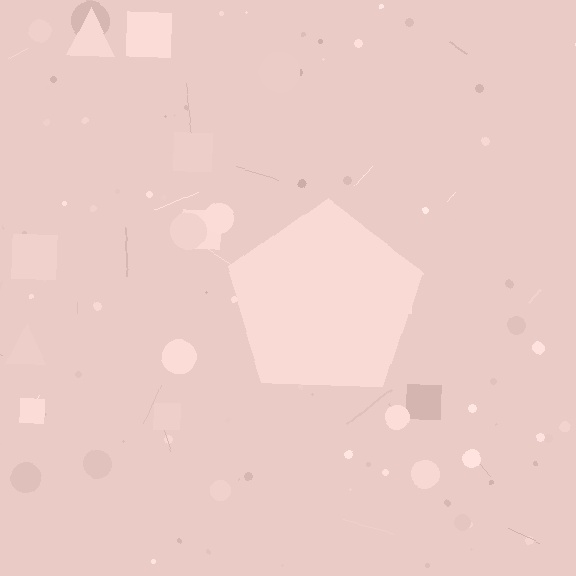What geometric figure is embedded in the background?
A pentagon is embedded in the background.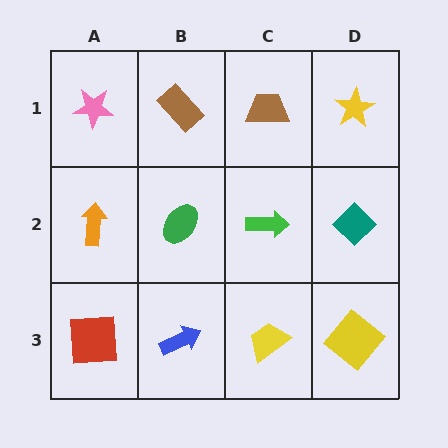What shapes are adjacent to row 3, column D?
A teal diamond (row 2, column D), a yellow trapezoid (row 3, column C).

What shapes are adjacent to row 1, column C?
A green arrow (row 2, column C), a brown rectangle (row 1, column B), a yellow star (row 1, column D).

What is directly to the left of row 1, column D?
A brown trapezoid.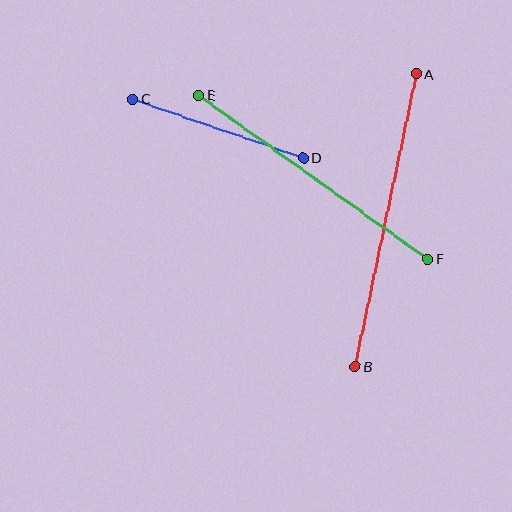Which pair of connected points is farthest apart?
Points A and B are farthest apart.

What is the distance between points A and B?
The distance is approximately 299 pixels.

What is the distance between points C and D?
The distance is approximately 180 pixels.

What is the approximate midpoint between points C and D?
The midpoint is at approximately (218, 128) pixels.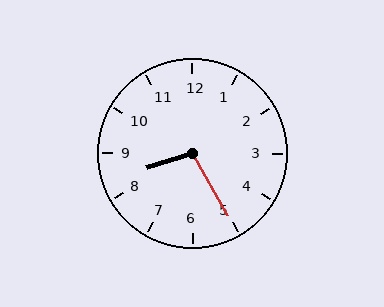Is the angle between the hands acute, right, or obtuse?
It is obtuse.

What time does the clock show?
8:25.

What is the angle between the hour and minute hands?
Approximately 102 degrees.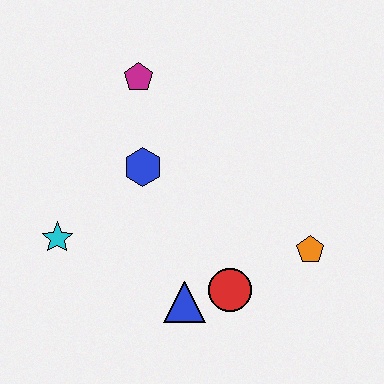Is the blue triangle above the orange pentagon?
No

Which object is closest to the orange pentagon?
The red circle is closest to the orange pentagon.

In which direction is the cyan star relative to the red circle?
The cyan star is to the left of the red circle.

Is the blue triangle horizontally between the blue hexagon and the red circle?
Yes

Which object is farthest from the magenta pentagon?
The orange pentagon is farthest from the magenta pentagon.